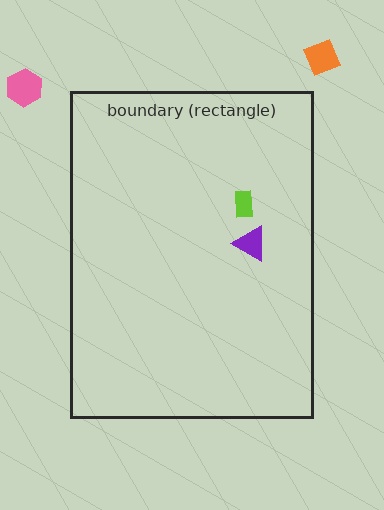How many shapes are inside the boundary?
2 inside, 2 outside.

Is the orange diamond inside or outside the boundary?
Outside.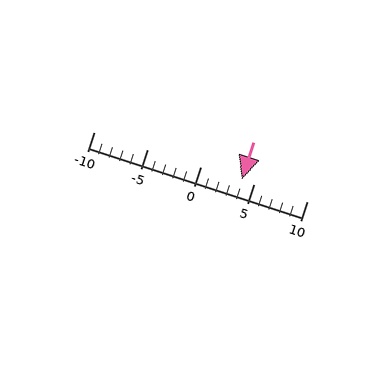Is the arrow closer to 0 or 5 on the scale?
The arrow is closer to 5.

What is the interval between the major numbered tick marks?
The major tick marks are spaced 5 units apart.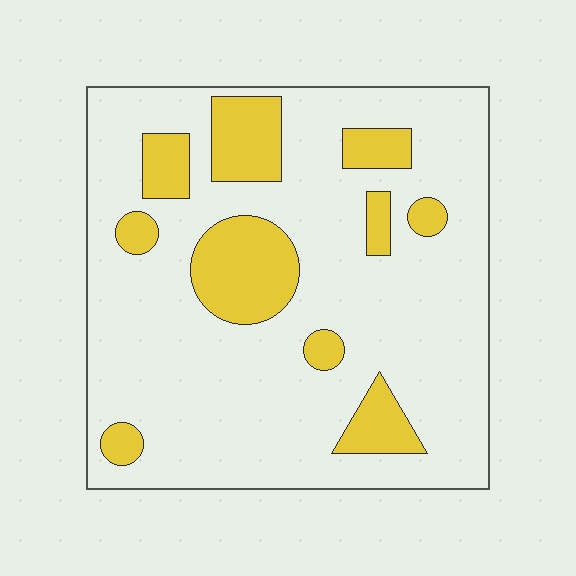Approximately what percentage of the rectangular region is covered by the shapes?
Approximately 20%.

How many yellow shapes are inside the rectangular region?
10.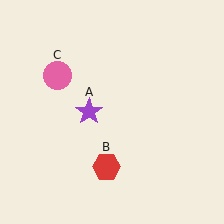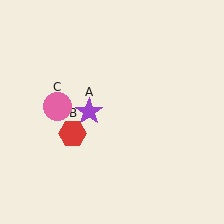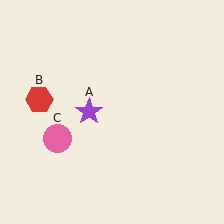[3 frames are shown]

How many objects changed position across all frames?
2 objects changed position: red hexagon (object B), pink circle (object C).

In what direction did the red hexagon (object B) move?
The red hexagon (object B) moved up and to the left.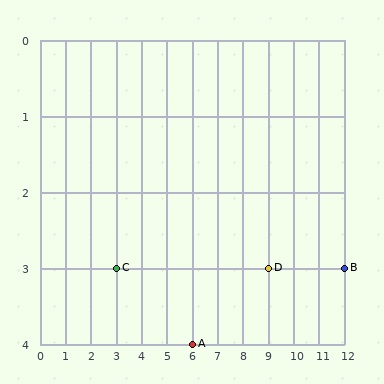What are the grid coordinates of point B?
Point B is at grid coordinates (12, 3).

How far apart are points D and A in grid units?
Points D and A are 3 columns and 1 row apart (about 3.2 grid units diagonally).